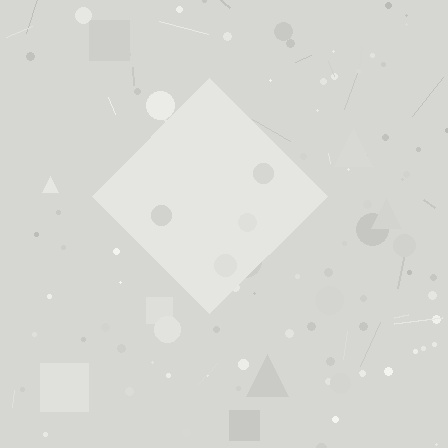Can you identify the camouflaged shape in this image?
The camouflaged shape is a diamond.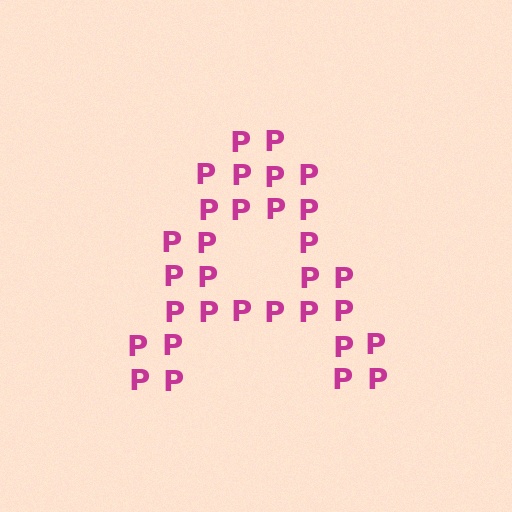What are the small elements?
The small elements are letter P's.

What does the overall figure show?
The overall figure shows the letter A.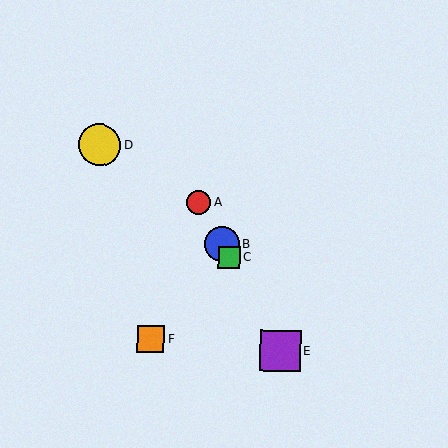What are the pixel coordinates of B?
Object B is at (222, 244).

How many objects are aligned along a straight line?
4 objects (A, B, C, E) are aligned along a straight line.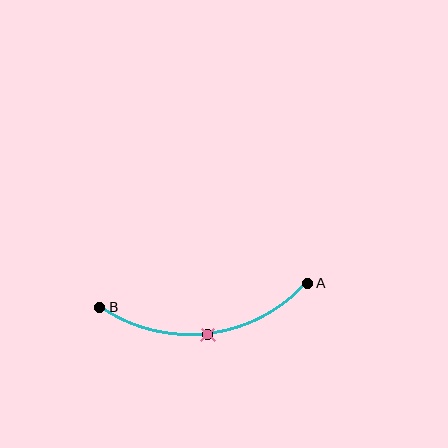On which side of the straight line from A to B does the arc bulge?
The arc bulges below the straight line connecting A and B.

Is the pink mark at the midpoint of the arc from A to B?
Yes. The pink mark lies on the arc at equal arc-length from both A and B — it is the arc midpoint.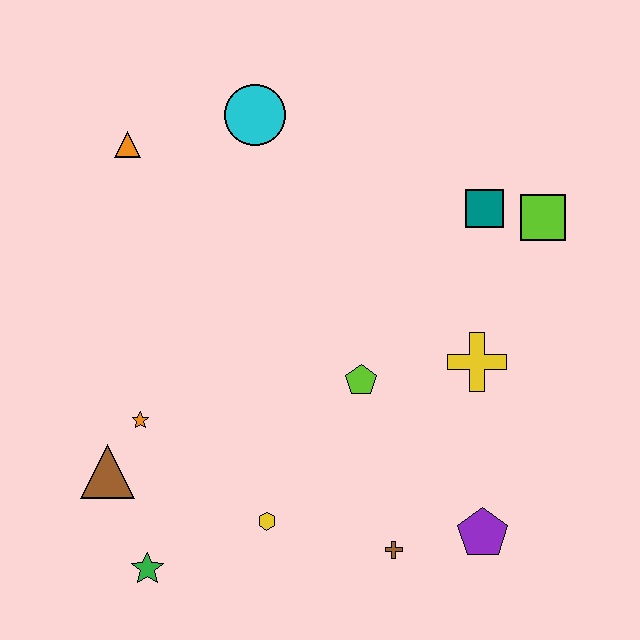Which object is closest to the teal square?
The lime square is closest to the teal square.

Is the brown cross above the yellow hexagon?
No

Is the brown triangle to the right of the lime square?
No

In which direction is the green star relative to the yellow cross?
The green star is to the left of the yellow cross.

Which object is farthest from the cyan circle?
The purple pentagon is farthest from the cyan circle.